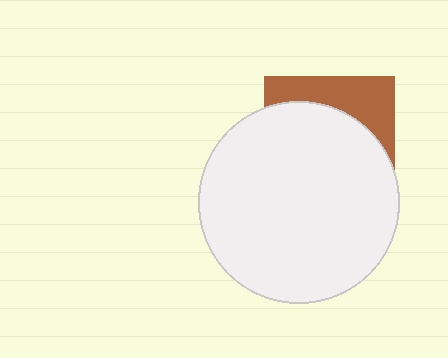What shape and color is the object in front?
The object in front is a white circle.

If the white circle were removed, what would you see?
You would see the complete brown square.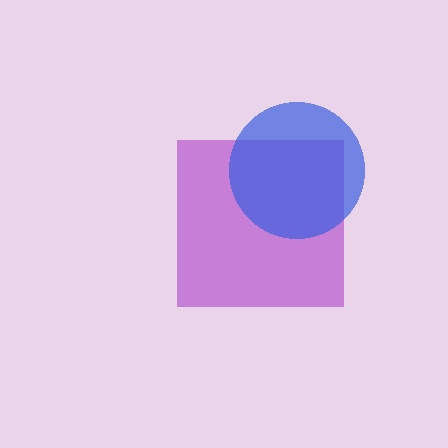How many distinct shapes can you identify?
There are 2 distinct shapes: a purple square, a blue circle.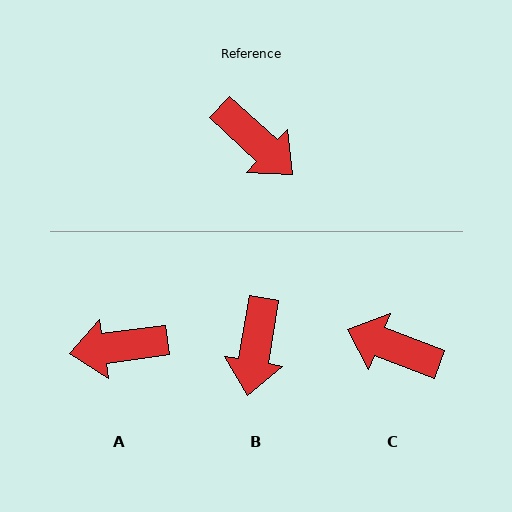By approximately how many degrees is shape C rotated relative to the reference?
Approximately 158 degrees clockwise.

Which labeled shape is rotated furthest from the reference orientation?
C, about 158 degrees away.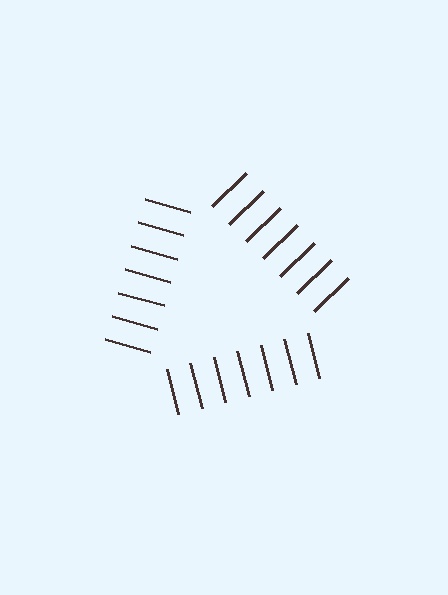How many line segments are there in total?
21 — 7 along each of the 3 edges.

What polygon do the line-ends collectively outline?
An illusory triangle — the line segments terminate on its edges but no continuous stroke is drawn.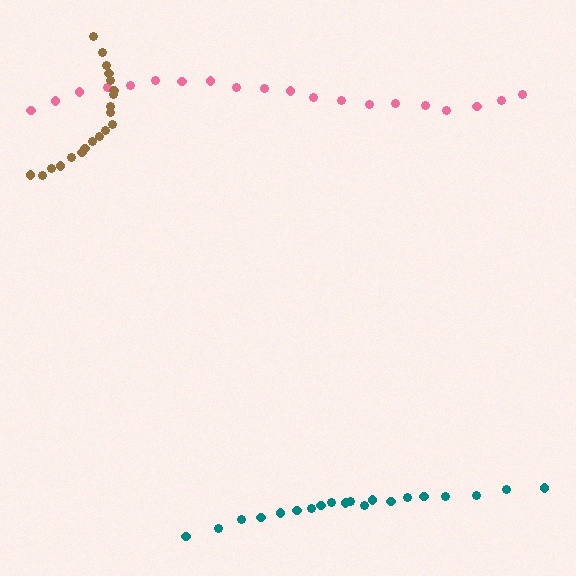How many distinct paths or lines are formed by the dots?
There are 3 distinct paths.